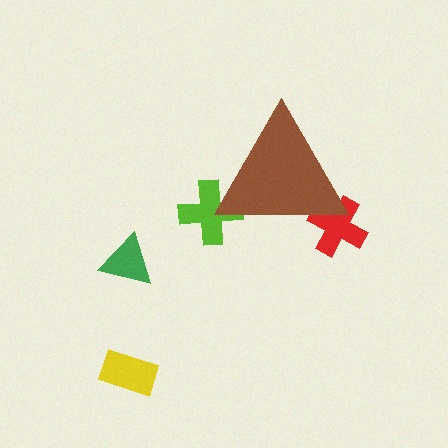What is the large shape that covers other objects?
A brown triangle.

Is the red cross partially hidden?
Yes, the red cross is partially hidden behind the brown triangle.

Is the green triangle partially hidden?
No, the green triangle is fully visible.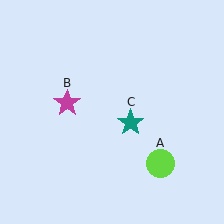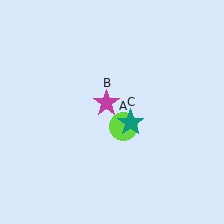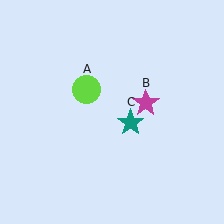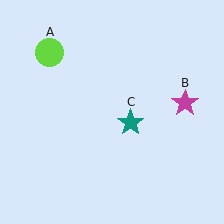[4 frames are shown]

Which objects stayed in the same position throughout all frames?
Teal star (object C) remained stationary.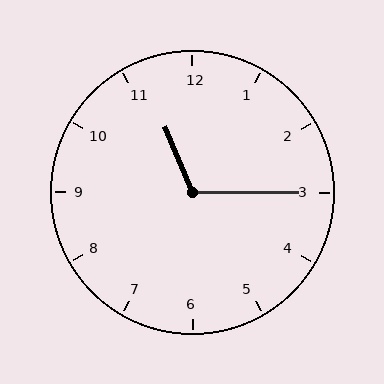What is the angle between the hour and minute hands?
Approximately 112 degrees.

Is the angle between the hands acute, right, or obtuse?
It is obtuse.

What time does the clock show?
11:15.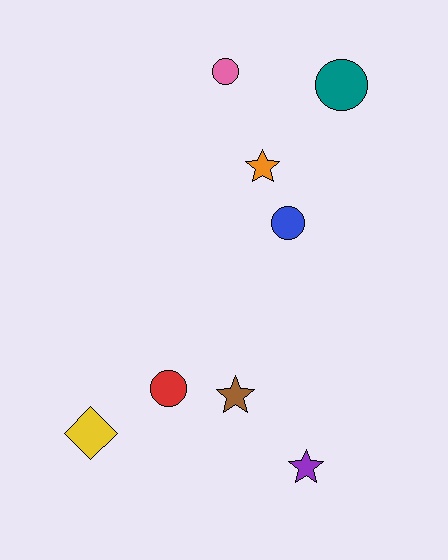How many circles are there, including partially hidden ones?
There are 4 circles.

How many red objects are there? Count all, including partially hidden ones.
There is 1 red object.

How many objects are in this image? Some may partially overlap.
There are 8 objects.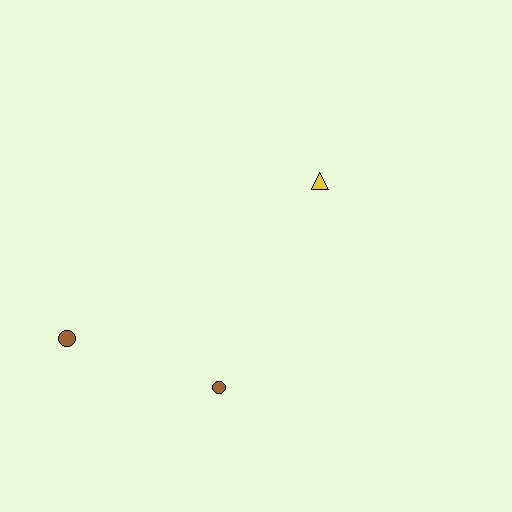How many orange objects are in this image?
There are no orange objects.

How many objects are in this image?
There are 3 objects.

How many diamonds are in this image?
There are no diamonds.